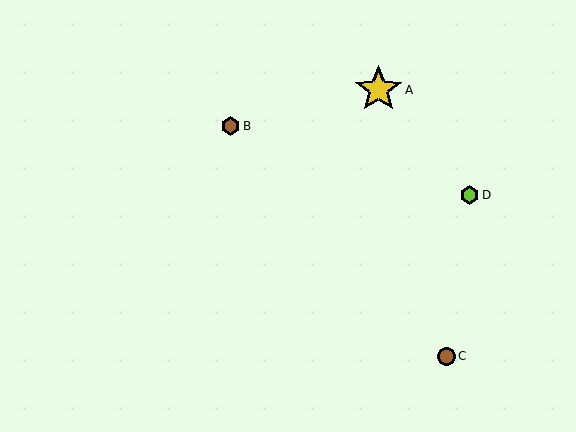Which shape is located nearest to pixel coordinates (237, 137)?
The brown hexagon (labeled B) at (230, 126) is nearest to that location.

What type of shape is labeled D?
Shape D is a lime hexagon.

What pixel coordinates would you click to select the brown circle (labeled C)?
Click at (446, 356) to select the brown circle C.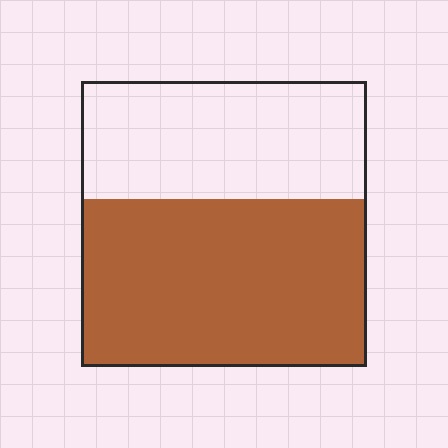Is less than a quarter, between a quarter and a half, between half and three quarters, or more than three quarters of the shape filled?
Between half and three quarters.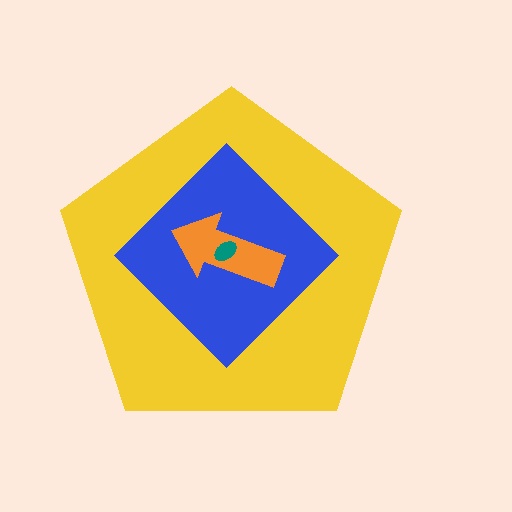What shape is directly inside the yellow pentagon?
The blue diamond.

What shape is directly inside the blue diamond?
The orange arrow.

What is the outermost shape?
The yellow pentagon.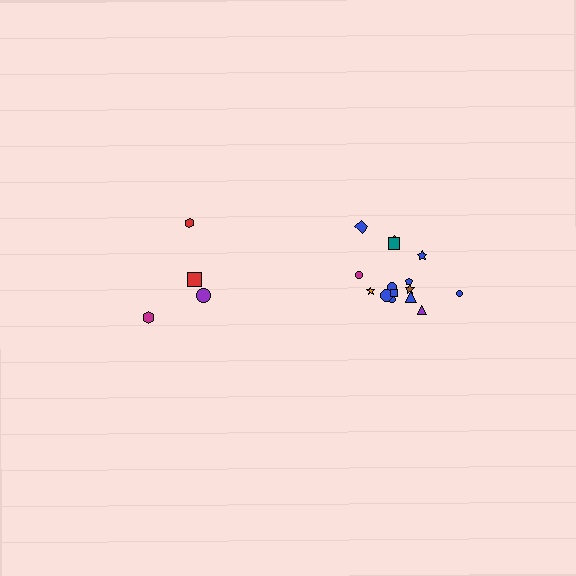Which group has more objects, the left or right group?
The right group.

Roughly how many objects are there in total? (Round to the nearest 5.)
Roughly 20 objects in total.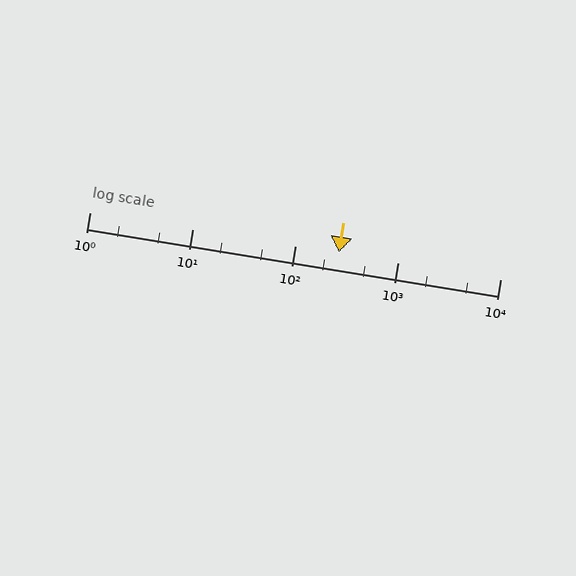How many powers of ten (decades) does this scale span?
The scale spans 4 decades, from 1 to 10000.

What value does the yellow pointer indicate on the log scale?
The pointer indicates approximately 270.